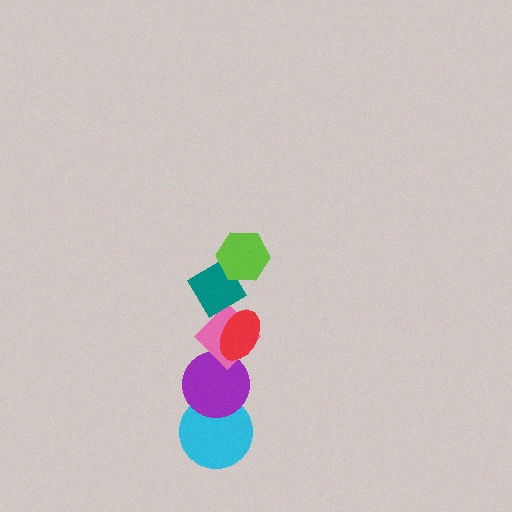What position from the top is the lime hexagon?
The lime hexagon is 1st from the top.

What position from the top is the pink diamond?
The pink diamond is 4th from the top.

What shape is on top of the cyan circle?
The purple circle is on top of the cyan circle.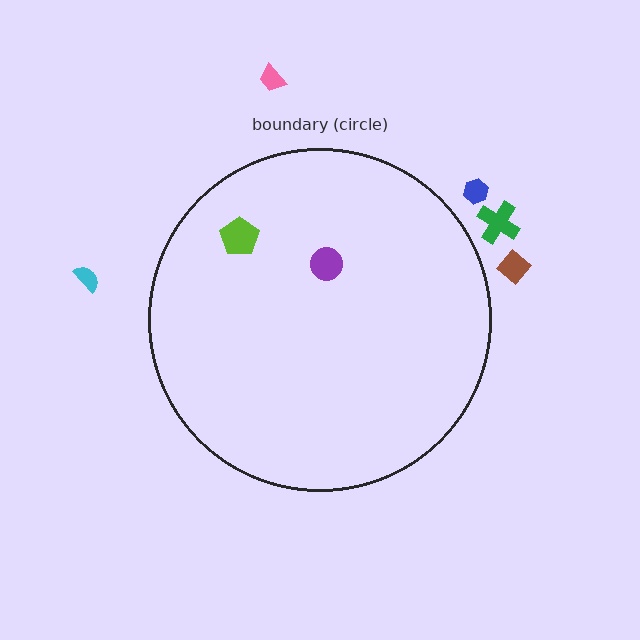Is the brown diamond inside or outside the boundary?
Outside.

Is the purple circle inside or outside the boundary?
Inside.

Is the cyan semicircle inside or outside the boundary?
Outside.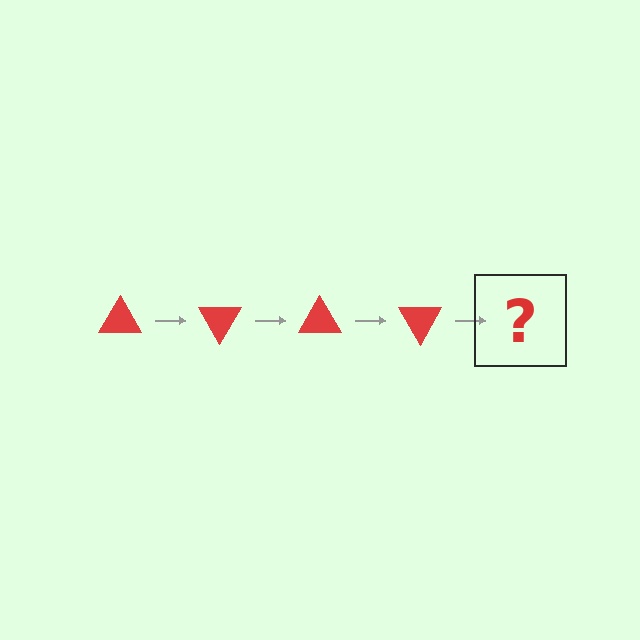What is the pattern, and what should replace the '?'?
The pattern is that the triangle rotates 60 degrees each step. The '?' should be a red triangle rotated 240 degrees.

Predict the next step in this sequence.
The next step is a red triangle rotated 240 degrees.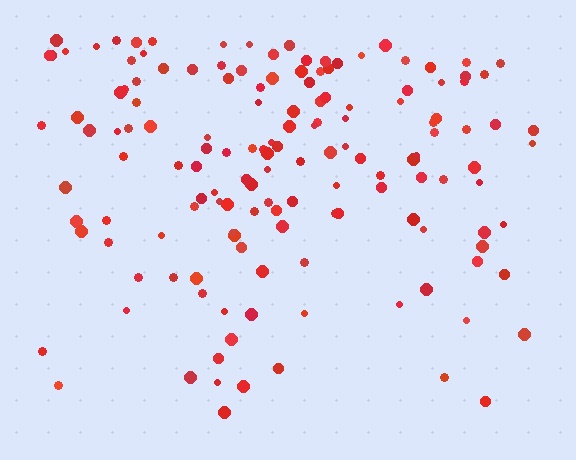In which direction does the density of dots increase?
From bottom to top, with the top side densest.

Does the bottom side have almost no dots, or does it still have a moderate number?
Still a moderate number, just noticeably fewer than the top.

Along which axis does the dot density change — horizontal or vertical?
Vertical.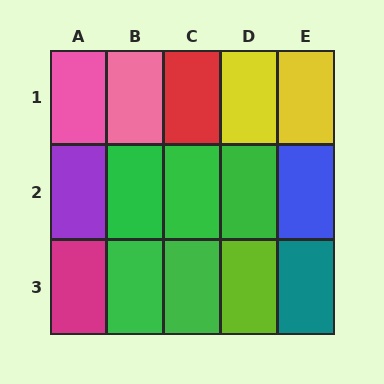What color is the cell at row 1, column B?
Pink.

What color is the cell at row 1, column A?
Pink.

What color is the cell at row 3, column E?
Teal.